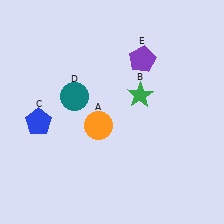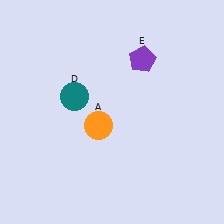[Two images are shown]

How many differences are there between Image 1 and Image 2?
There are 2 differences between the two images.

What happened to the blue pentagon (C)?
The blue pentagon (C) was removed in Image 2. It was in the bottom-left area of Image 1.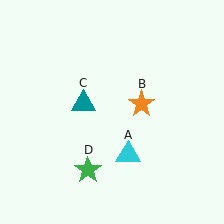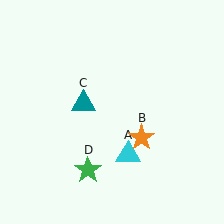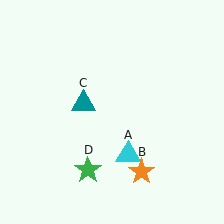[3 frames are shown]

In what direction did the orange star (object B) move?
The orange star (object B) moved down.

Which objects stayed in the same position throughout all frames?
Cyan triangle (object A) and teal triangle (object C) and green star (object D) remained stationary.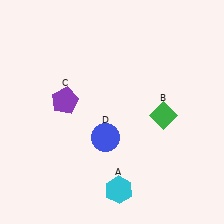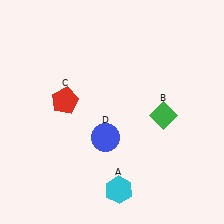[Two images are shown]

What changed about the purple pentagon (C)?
In Image 1, C is purple. In Image 2, it changed to red.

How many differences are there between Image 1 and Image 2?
There is 1 difference between the two images.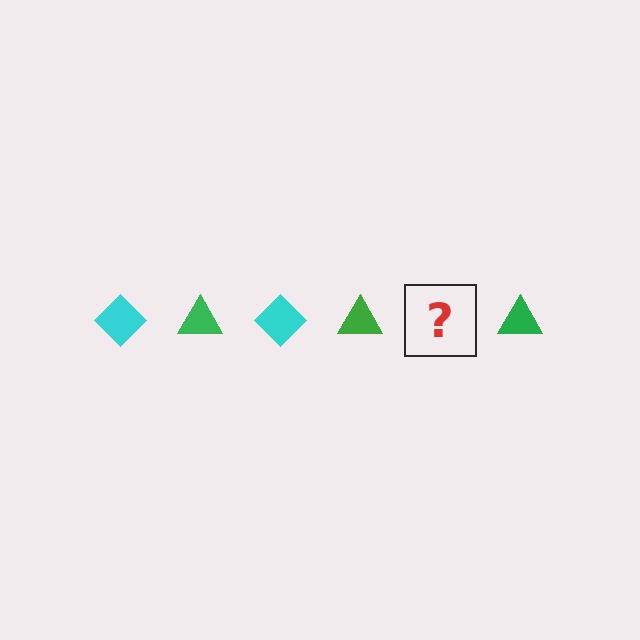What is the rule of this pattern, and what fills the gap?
The rule is that the pattern alternates between cyan diamond and green triangle. The gap should be filled with a cyan diamond.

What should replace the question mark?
The question mark should be replaced with a cyan diamond.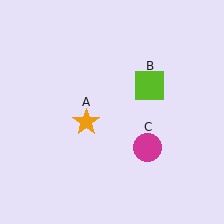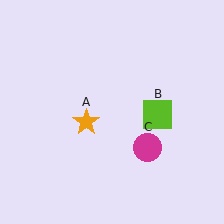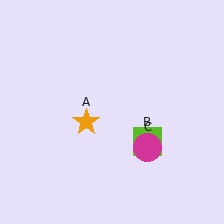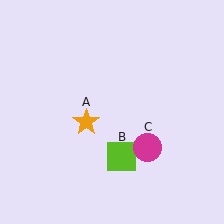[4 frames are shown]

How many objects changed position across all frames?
1 object changed position: lime square (object B).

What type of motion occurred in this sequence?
The lime square (object B) rotated clockwise around the center of the scene.